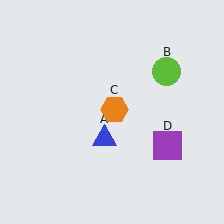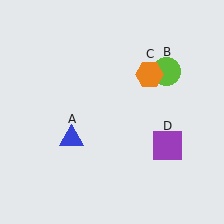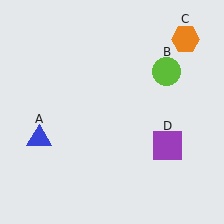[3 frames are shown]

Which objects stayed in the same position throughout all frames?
Lime circle (object B) and purple square (object D) remained stationary.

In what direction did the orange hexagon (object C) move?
The orange hexagon (object C) moved up and to the right.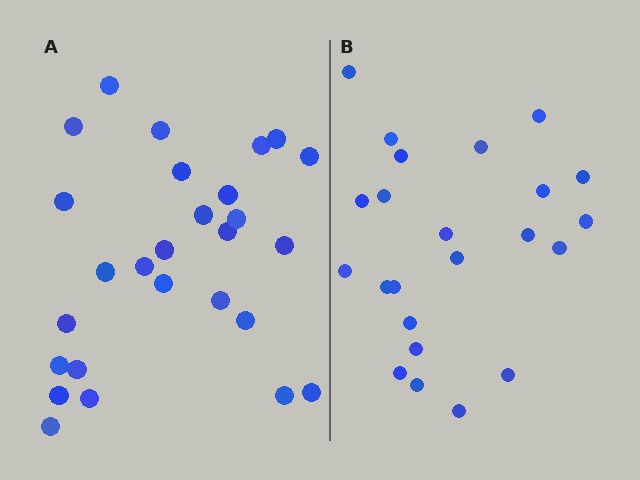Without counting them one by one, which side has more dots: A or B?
Region A (the left region) has more dots.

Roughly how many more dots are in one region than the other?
Region A has about 4 more dots than region B.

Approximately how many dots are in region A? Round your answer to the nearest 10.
About 30 dots. (The exact count is 27, which rounds to 30.)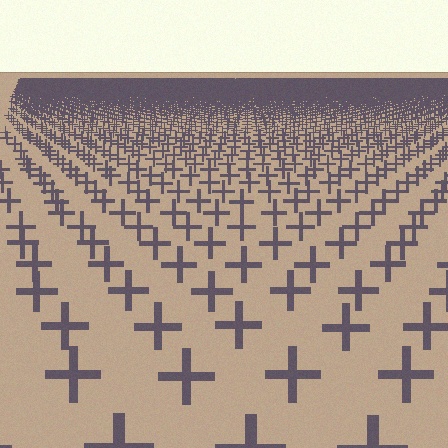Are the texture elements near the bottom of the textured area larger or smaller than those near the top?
Larger. Near the bottom, elements are closer to the viewer and appear at a bigger on-screen size.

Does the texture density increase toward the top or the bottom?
Density increases toward the top.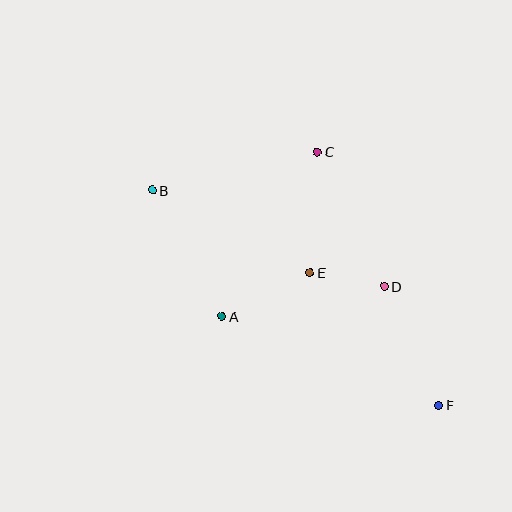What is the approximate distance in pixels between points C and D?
The distance between C and D is approximately 150 pixels.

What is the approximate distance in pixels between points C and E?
The distance between C and E is approximately 121 pixels.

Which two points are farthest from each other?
Points B and F are farthest from each other.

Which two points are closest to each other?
Points D and E are closest to each other.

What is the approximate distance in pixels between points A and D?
The distance between A and D is approximately 165 pixels.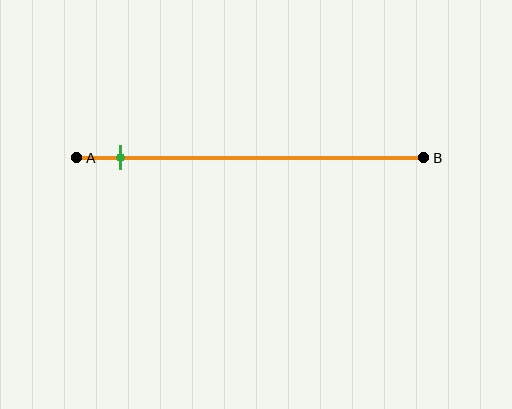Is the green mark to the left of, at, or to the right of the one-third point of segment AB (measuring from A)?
The green mark is to the left of the one-third point of segment AB.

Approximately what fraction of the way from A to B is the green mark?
The green mark is approximately 15% of the way from A to B.